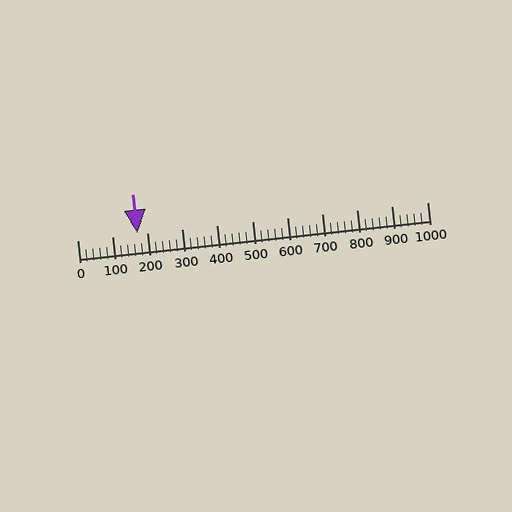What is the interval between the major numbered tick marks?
The major tick marks are spaced 100 units apart.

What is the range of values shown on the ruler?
The ruler shows values from 0 to 1000.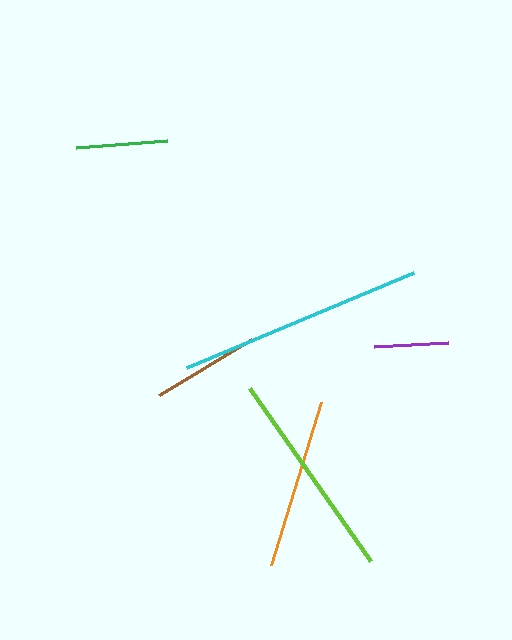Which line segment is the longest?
The cyan line is the longest at approximately 245 pixels.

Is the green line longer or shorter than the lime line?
The lime line is longer than the green line.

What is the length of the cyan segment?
The cyan segment is approximately 245 pixels long.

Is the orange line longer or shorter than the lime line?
The lime line is longer than the orange line.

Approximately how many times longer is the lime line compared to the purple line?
The lime line is approximately 2.9 times the length of the purple line.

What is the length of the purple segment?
The purple segment is approximately 74 pixels long.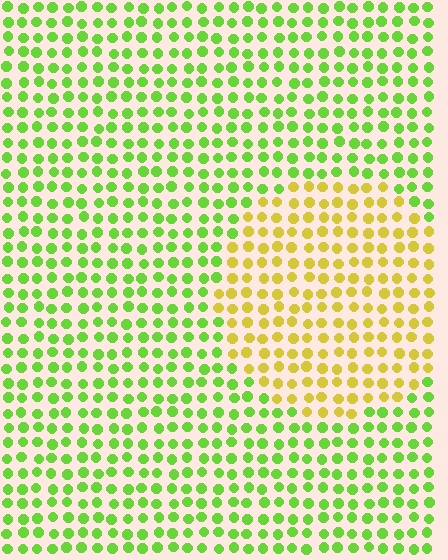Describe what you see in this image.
The image is filled with small lime elements in a uniform arrangement. A circle-shaped region is visible where the elements are tinted to a slightly different hue, forming a subtle color boundary.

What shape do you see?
I see a circle.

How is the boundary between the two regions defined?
The boundary is defined purely by a slight shift in hue (about 48 degrees). Spacing, size, and orientation are identical on both sides.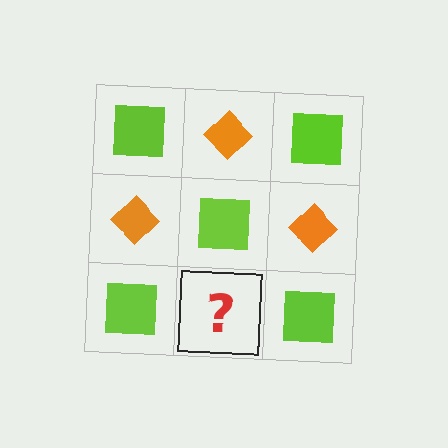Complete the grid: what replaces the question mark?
The question mark should be replaced with an orange diamond.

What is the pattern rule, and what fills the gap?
The rule is that it alternates lime square and orange diamond in a checkerboard pattern. The gap should be filled with an orange diamond.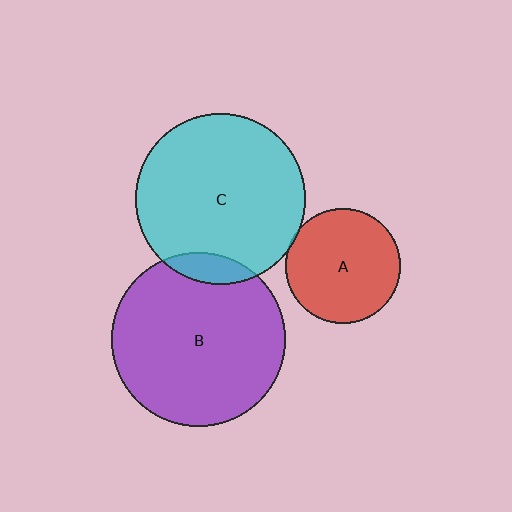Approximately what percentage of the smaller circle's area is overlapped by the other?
Approximately 10%.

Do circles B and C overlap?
Yes.